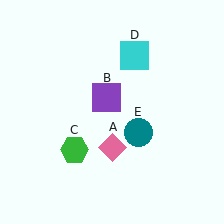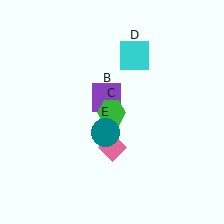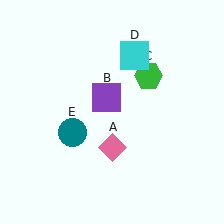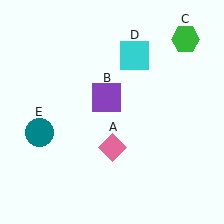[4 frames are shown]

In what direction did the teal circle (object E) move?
The teal circle (object E) moved left.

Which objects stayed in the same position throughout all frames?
Pink diamond (object A) and purple square (object B) and cyan square (object D) remained stationary.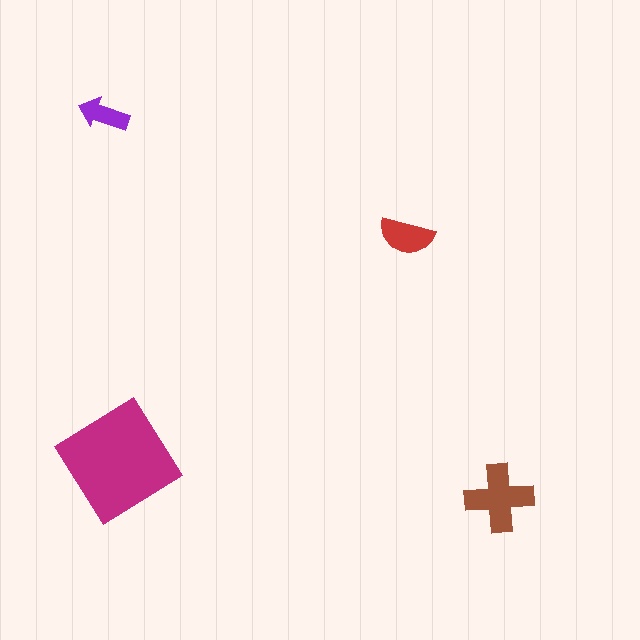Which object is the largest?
The magenta diamond.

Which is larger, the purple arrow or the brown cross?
The brown cross.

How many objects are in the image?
There are 4 objects in the image.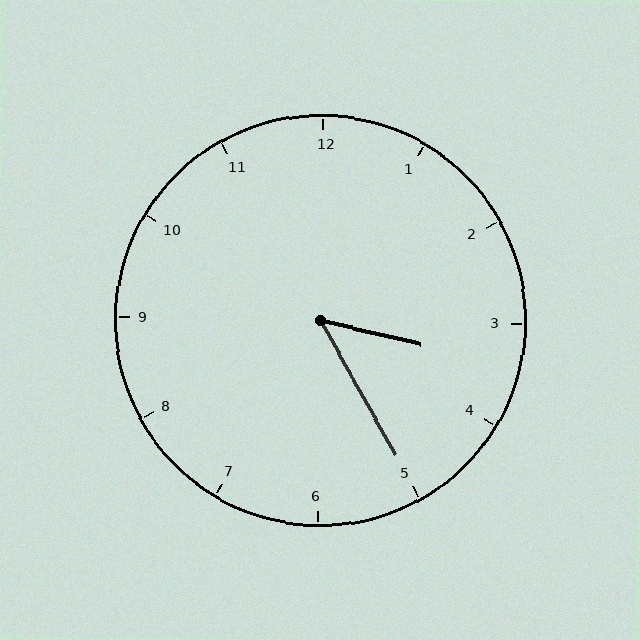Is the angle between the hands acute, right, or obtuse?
It is acute.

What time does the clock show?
3:25.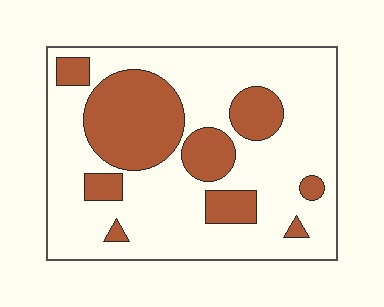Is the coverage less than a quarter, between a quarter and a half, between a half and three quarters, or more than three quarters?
Between a quarter and a half.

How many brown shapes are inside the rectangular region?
9.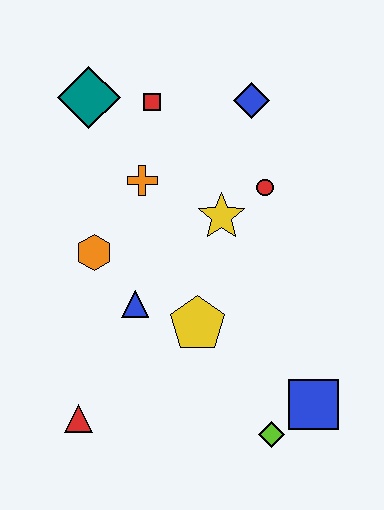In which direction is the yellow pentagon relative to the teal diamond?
The yellow pentagon is below the teal diamond.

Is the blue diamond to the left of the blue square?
Yes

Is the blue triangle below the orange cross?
Yes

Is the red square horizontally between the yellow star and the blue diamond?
No